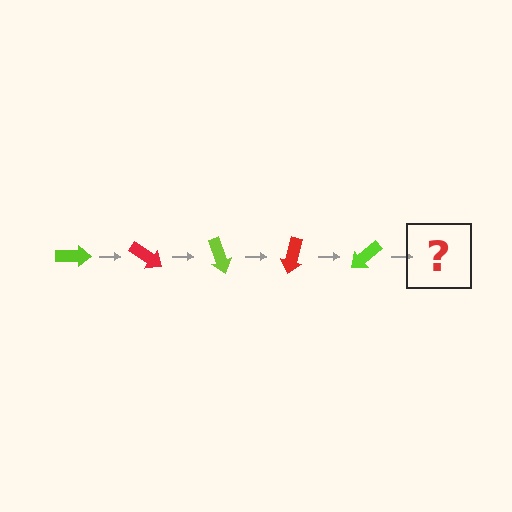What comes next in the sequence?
The next element should be a red arrow, rotated 175 degrees from the start.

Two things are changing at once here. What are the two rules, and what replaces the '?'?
The two rules are that it rotates 35 degrees each step and the color cycles through lime and red. The '?' should be a red arrow, rotated 175 degrees from the start.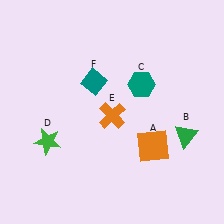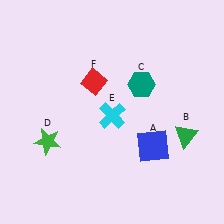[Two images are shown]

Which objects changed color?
A changed from orange to blue. E changed from orange to cyan. F changed from teal to red.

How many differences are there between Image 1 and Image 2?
There are 3 differences between the two images.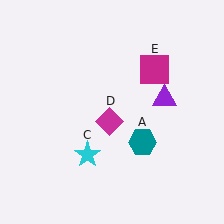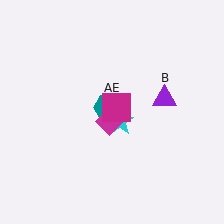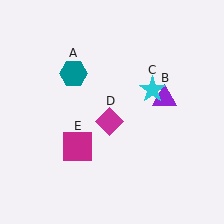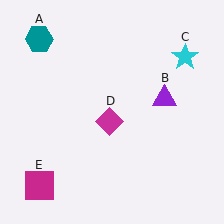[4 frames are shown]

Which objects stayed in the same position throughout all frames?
Purple triangle (object B) and magenta diamond (object D) remained stationary.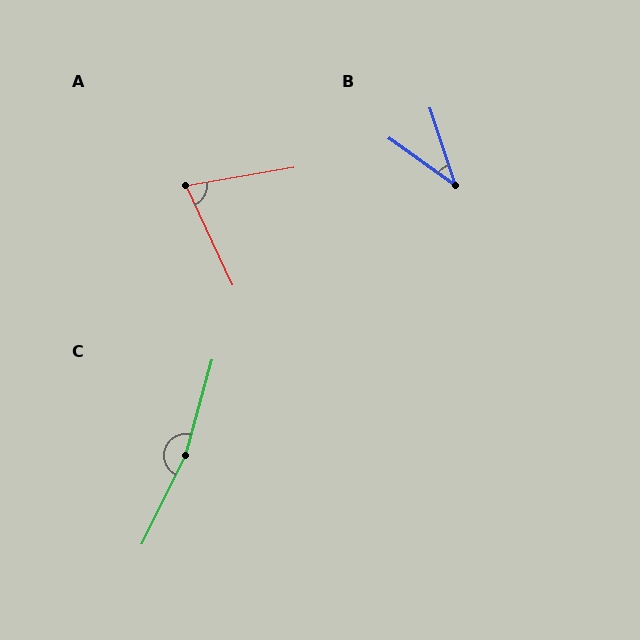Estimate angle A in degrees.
Approximately 75 degrees.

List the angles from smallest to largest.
B (36°), A (75°), C (169°).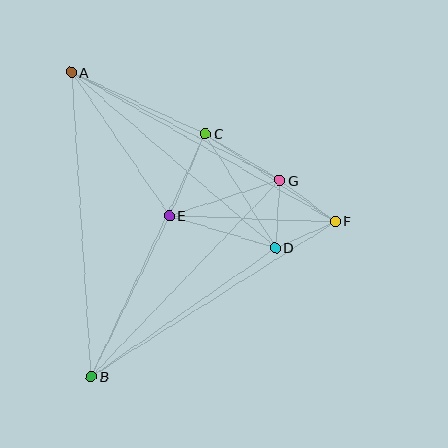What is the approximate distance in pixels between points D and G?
The distance between D and G is approximately 67 pixels.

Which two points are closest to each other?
Points D and F are closest to each other.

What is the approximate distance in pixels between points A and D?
The distance between A and D is approximately 269 pixels.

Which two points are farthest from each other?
Points A and B are farthest from each other.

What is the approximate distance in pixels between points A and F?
The distance between A and F is approximately 303 pixels.